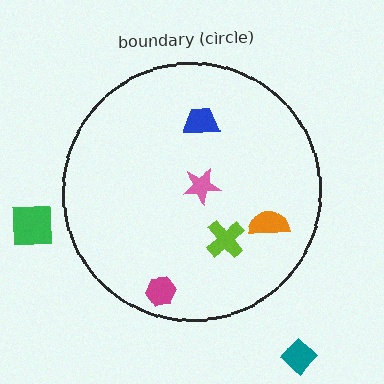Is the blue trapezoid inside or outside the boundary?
Inside.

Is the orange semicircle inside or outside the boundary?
Inside.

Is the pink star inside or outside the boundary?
Inside.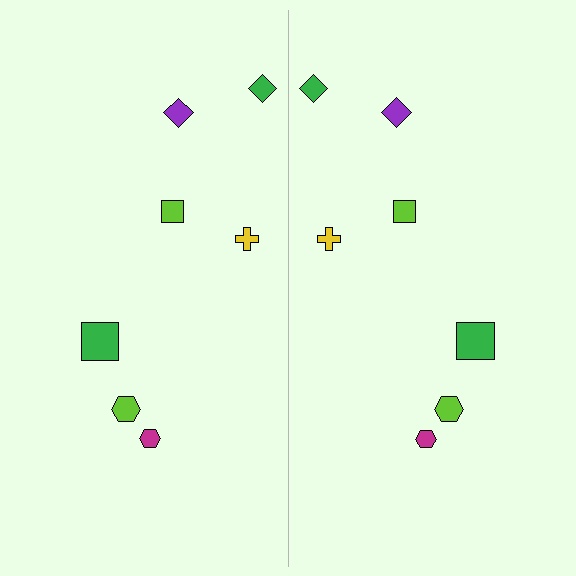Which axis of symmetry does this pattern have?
The pattern has a vertical axis of symmetry running through the center of the image.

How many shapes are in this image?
There are 14 shapes in this image.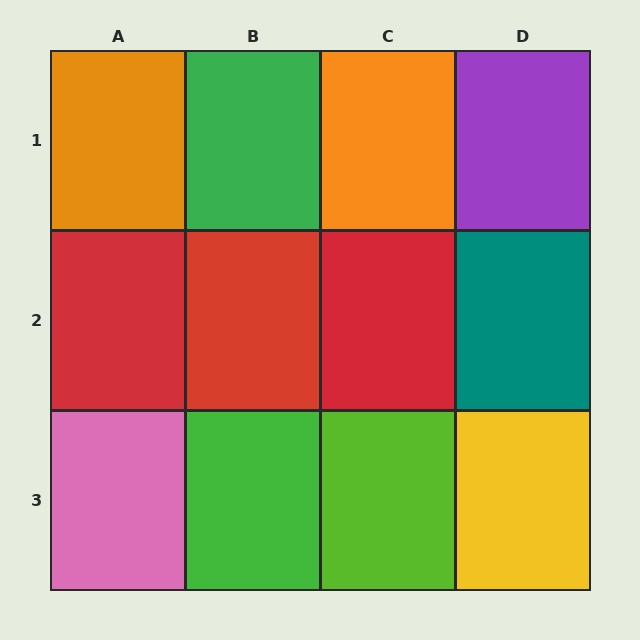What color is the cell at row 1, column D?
Purple.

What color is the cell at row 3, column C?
Lime.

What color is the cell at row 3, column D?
Yellow.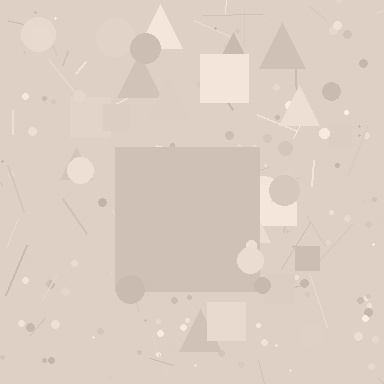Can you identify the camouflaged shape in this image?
The camouflaged shape is a square.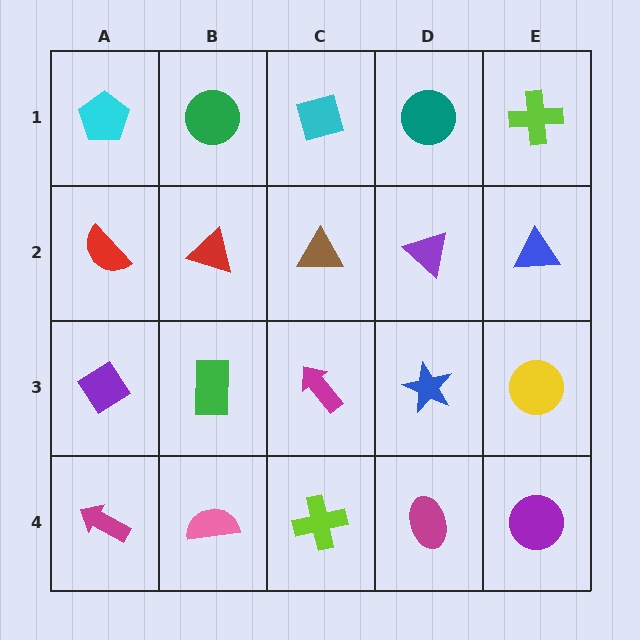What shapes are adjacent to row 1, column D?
A purple triangle (row 2, column D), a cyan diamond (row 1, column C), a lime cross (row 1, column E).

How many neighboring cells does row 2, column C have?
4.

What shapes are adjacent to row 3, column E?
A blue triangle (row 2, column E), a purple circle (row 4, column E), a blue star (row 3, column D).